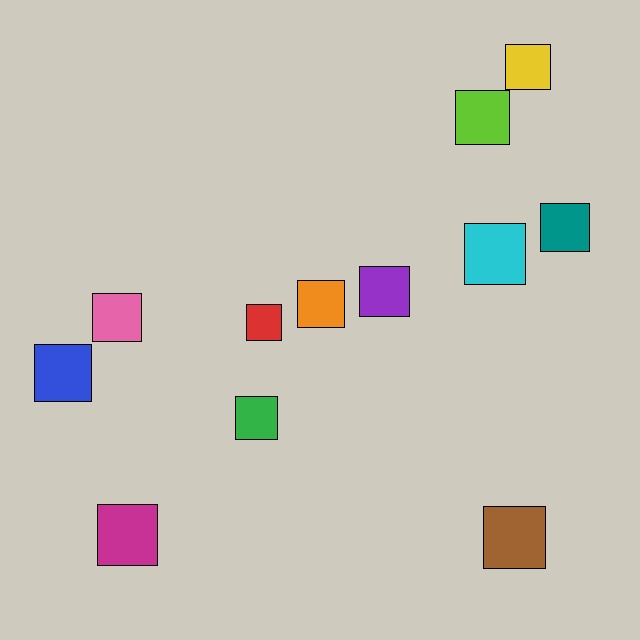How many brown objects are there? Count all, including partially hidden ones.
There is 1 brown object.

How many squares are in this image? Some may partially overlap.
There are 12 squares.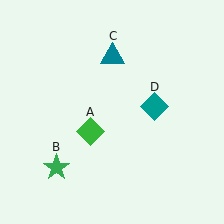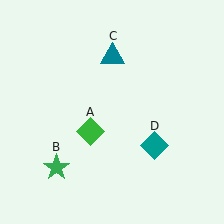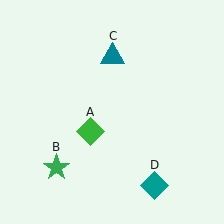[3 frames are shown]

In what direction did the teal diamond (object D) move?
The teal diamond (object D) moved down.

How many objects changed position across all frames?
1 object changed position: teal diamond (object D).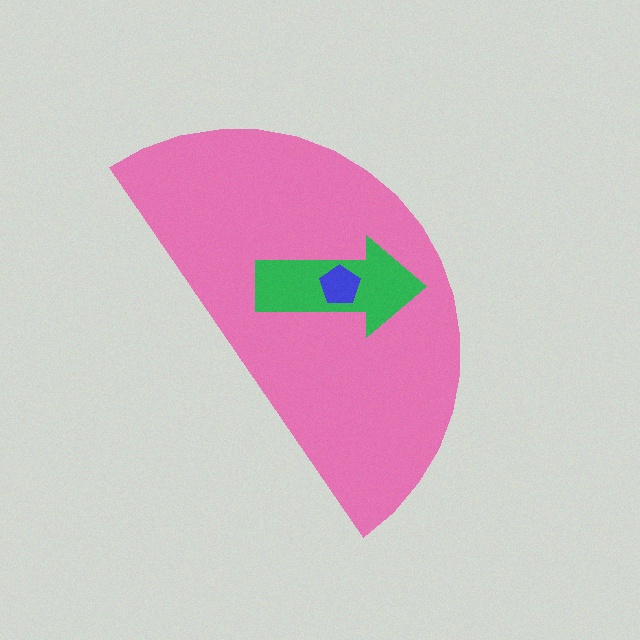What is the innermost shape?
The blue pentagon.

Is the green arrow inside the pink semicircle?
Yes.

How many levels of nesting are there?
3.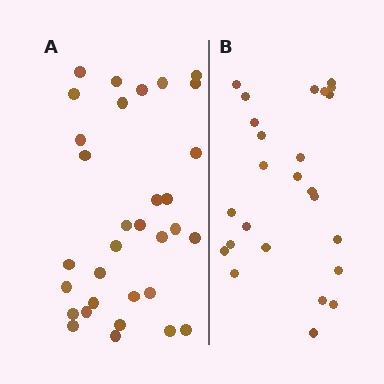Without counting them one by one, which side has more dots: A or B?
Region A (the left region) has more dots.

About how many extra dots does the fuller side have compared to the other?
Region A has roughly 8 or so more dots than region B.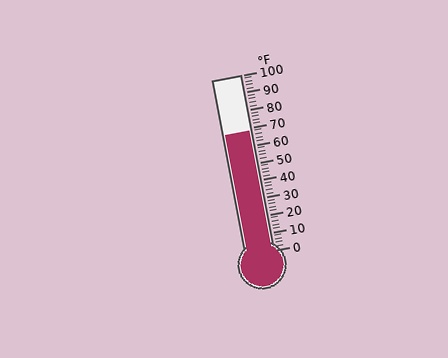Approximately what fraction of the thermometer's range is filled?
The thermometer is filled to approximately 70% of its range.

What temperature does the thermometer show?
The thermometer shows approximately 68°F.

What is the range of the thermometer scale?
The thermometer scale ranges from 0°F to 100°F.